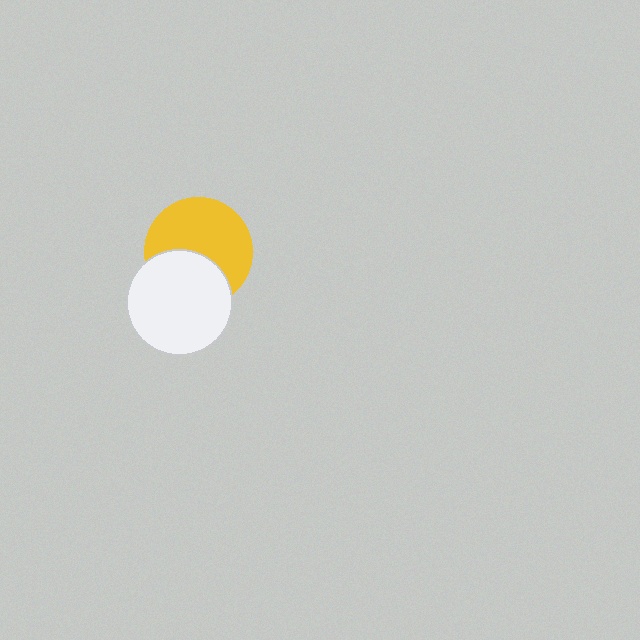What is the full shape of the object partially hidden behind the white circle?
The partially hidden object is a yellow circle.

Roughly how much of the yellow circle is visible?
About half of it is visible (roughly 62%).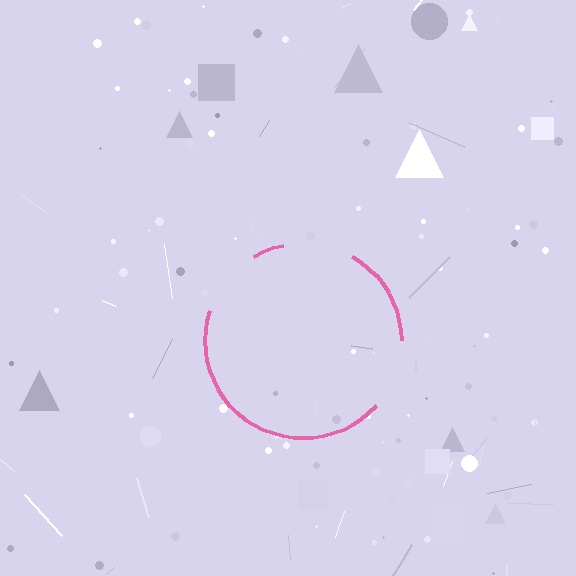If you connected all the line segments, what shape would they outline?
They would outline a circle.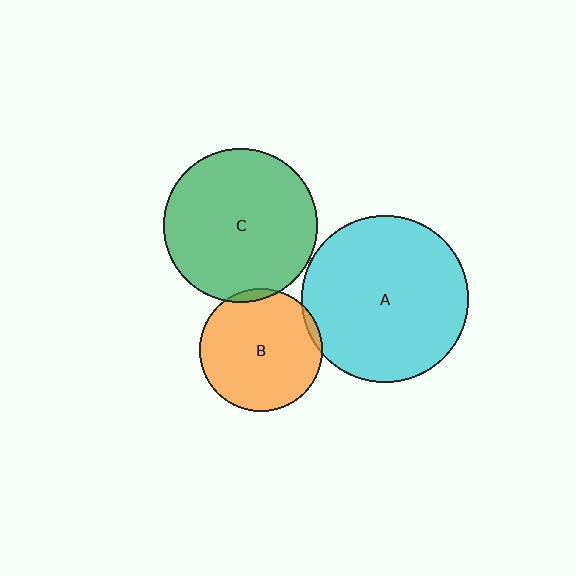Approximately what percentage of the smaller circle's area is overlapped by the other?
Approximately 5%.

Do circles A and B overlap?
Yes.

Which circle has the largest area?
Circle A (cyan).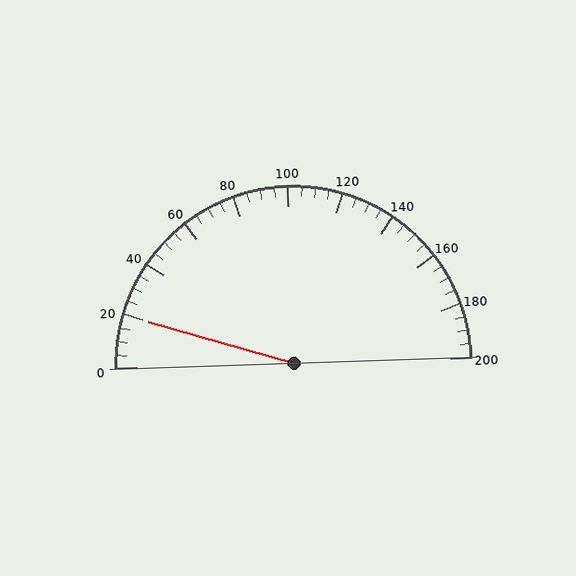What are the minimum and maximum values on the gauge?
The gauge ranges from 0 to 200.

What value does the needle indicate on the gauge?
The needle indicates approximately 20.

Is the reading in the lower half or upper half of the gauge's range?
The reading is in the lower half of the range (0 to 200).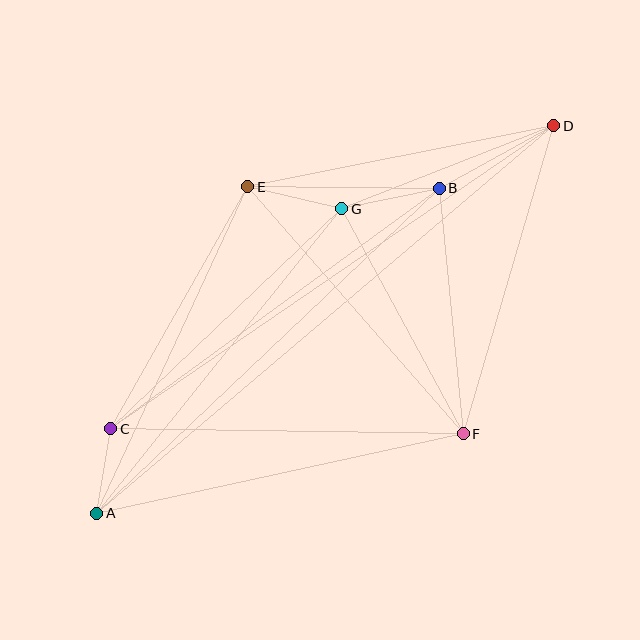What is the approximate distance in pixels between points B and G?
The distance between B and G is approximately 100 pixels.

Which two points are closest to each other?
Points A and C are closest to each other.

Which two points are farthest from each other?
Points A and D are farthest from each other.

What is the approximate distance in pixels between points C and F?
The distance between C and F is approximately 353 pixels.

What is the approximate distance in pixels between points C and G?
The distance between C and G is approximately 319 pixels.